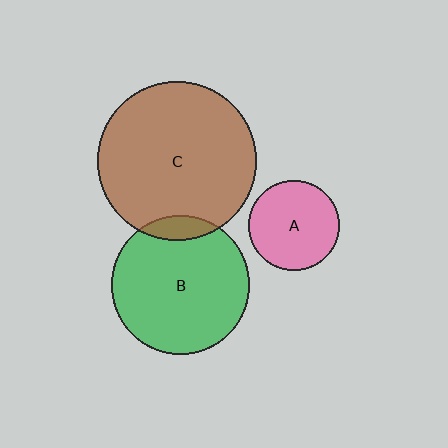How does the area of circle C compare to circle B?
Approximately 1.3 times.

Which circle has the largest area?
Circle C (brown).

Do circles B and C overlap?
Yes.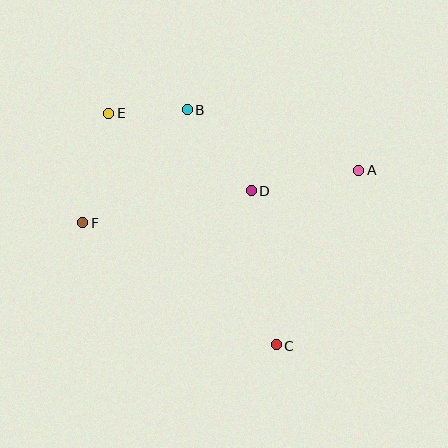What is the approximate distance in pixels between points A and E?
The distance between A and E is approximately 257 pixels.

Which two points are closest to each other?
Points B and E are closest to each other.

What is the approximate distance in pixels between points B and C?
The distance between B and C is approximately 252 pixels.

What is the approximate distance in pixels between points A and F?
The distance between A and F is approximately 281 pixels.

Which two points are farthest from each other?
Points C and E are farthest from each other.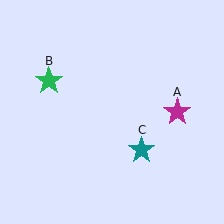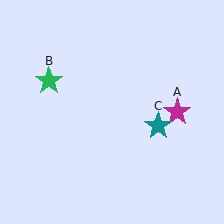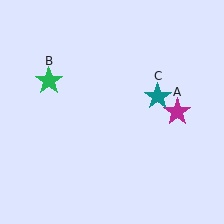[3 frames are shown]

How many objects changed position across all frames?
1 object changed position: teal star (object C).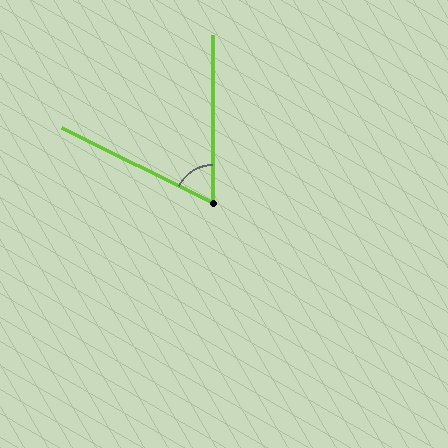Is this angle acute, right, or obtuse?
It is acute.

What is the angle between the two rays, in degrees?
Approximately 64 degrees.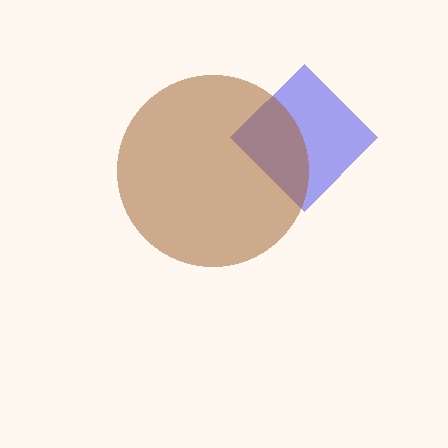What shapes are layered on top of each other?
The layered shapes are: a blue diamond, a brown circle.